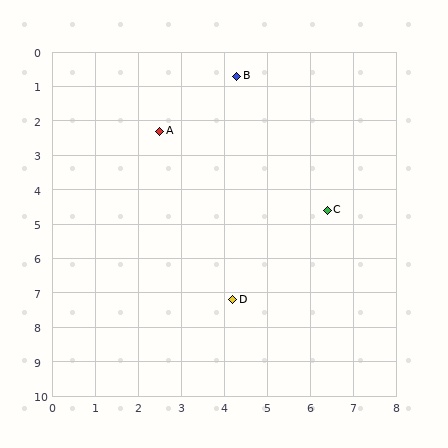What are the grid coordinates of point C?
Point C is at approximately (6.4, 4.6).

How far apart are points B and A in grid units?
Points B and A are about 2.4 grid units apart.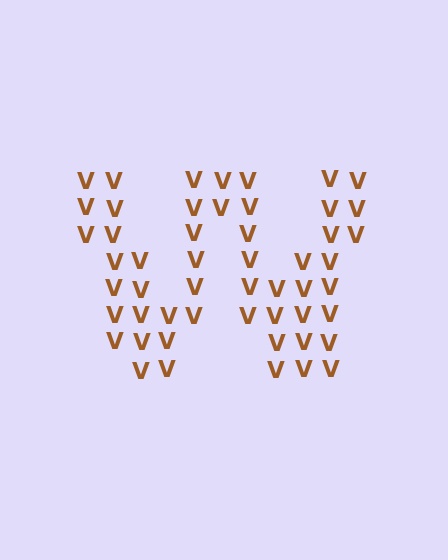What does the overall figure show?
The overall figure shows the letter W.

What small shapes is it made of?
It is made of small letter V's.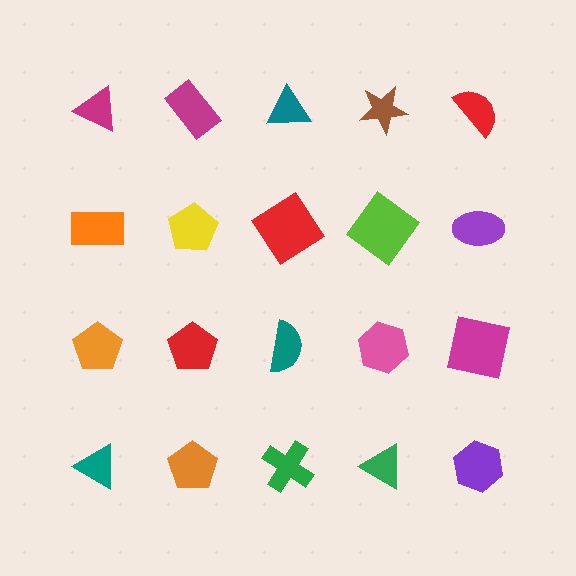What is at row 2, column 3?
A red diamond.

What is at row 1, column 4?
A brown star.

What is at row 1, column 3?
A teal triangle.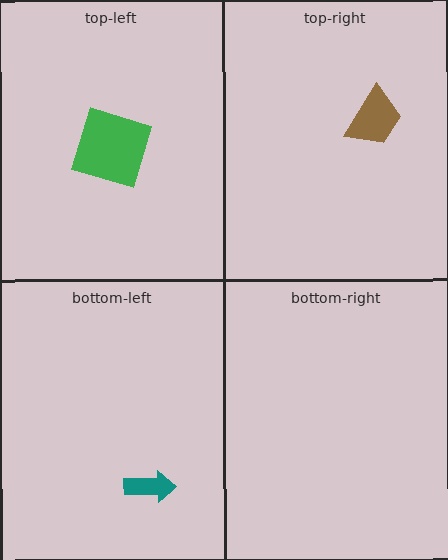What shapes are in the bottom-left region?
The teal arrow.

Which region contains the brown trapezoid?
The top-right region.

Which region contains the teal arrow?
The bottom-left region.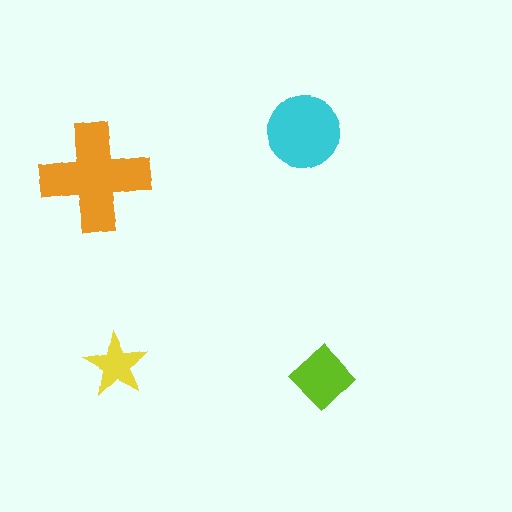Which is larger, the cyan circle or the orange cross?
The orange cross.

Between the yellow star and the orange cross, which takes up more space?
The orange cross.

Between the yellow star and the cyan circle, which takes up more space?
The cyan circle.